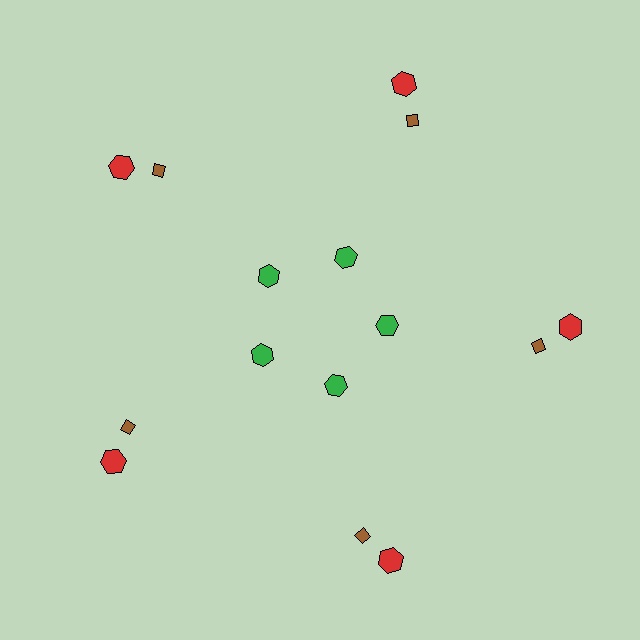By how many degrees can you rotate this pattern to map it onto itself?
The pattern maps onto itself every 72 degrees of rotation.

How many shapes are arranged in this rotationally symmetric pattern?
There are 15 shapes, arranged in 5 groups of 3.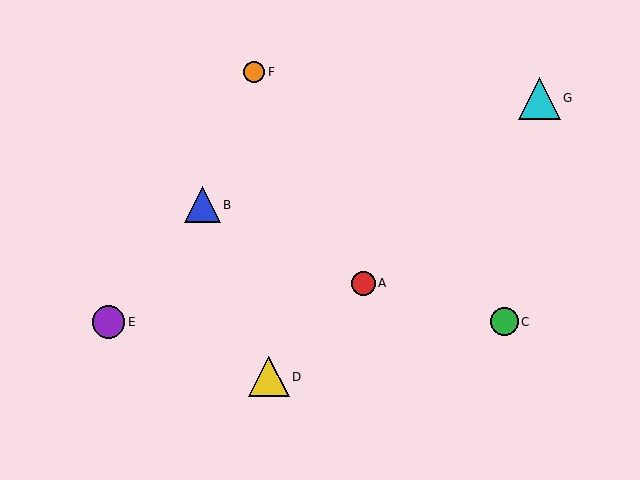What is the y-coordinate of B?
Object B is at y≈205.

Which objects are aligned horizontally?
Objects C, E are aligned horizontally.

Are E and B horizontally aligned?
No, E is at y≈322 and B is at y≈205.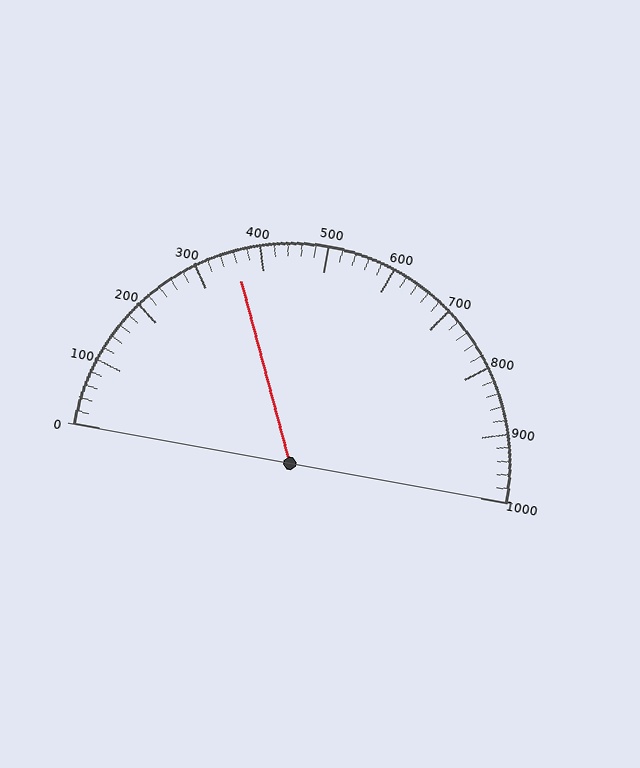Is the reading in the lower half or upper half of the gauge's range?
The reading is in the lower half of the range (0 to 1000).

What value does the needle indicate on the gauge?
The needle indicates approximately 360.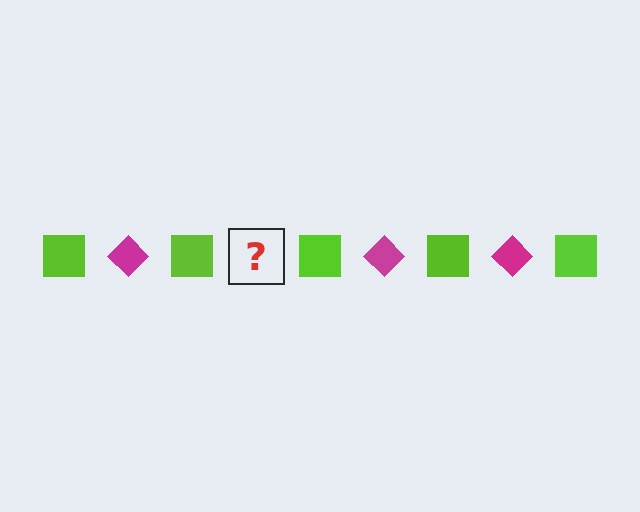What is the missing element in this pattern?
The missing element is a magenta diamond.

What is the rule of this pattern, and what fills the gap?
The rule is that the pattern alternates between lime square and magenta diamond. The gap should be filled with a magenta diamond.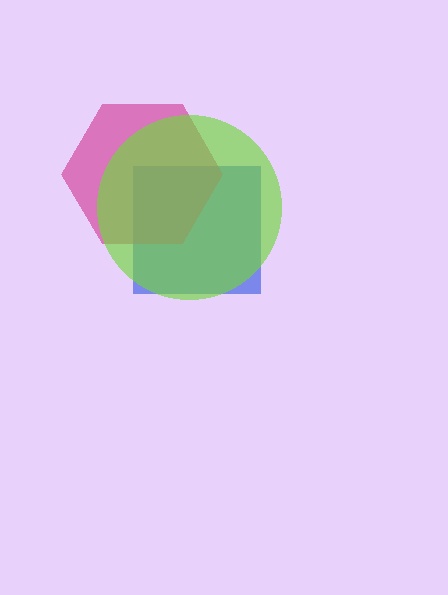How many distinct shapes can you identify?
There are 3 distinct shapes: a blue square, a magenta hexagon, a lime circle.